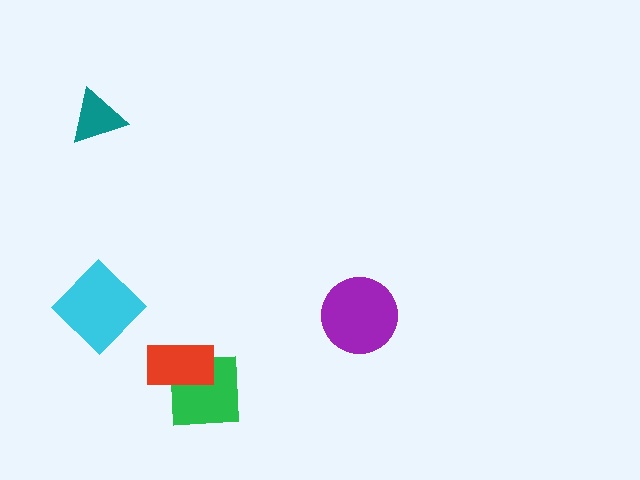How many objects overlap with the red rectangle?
1 object overlaps with the red rectangle.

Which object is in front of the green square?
The red rectangle is in front of the green square.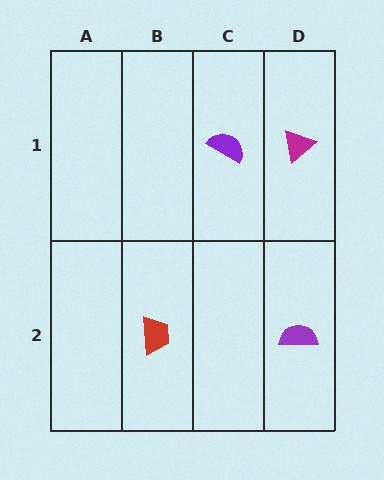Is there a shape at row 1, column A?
No, that cell is empty.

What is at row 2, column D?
A purple semicircle.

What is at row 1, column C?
A purple semicircle.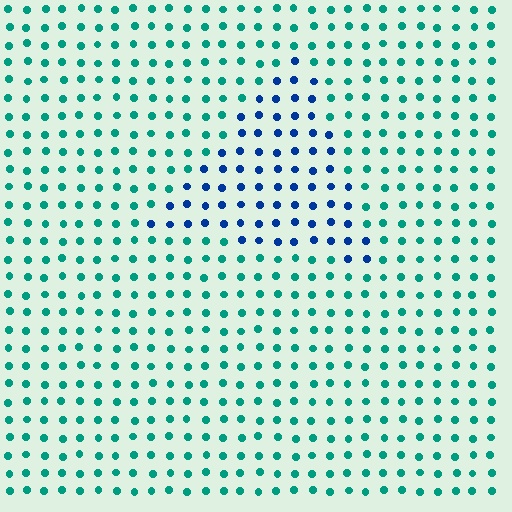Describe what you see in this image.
The image is filled with small teal elements in a uniform arrangement. A triangle-shaped region is visible where the elements are tinted to a slightly different hue, forming a subtle color boundary.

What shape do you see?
I see a triangle.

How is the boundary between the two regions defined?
The boundary is defined purely by a slight shift in hue (about 50 degrees). Spacing, size, and orientation are identical on both sides.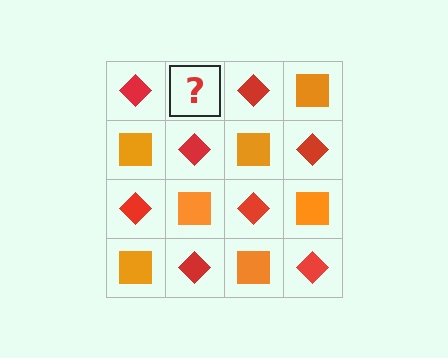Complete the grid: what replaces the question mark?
The question mark should be replaced with an orange square.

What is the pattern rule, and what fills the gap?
The rule is that it alternates red diamond and orange square in a checkerboard pattern. The gap should be filled with an orange square.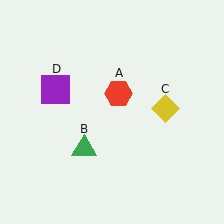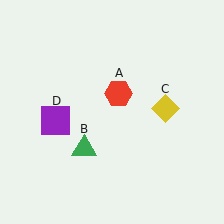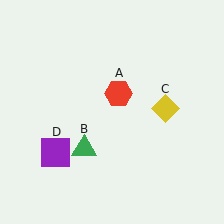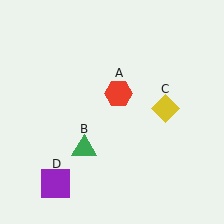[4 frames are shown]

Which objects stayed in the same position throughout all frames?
Red hexagon (object A) and green triangle (object B) and yellow diamond (object C) remained stationary.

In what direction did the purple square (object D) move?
The purple square (object D) moved down.